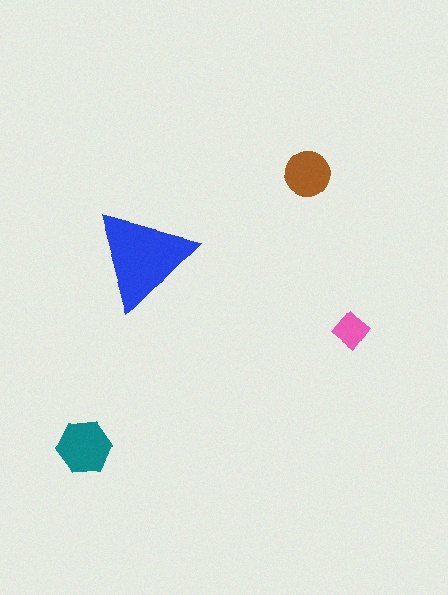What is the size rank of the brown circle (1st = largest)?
3rd.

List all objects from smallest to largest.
The pink diamond, the brown circle, the teal hexagon, the blue triangle.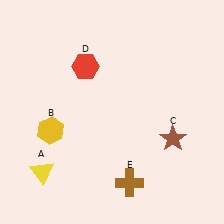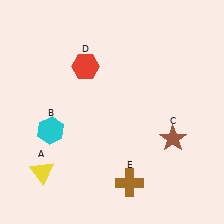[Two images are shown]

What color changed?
The hexagon (B) changed from yellow in Image 1 to cyan in Image 2.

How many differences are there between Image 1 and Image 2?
There is 1 difference between the two images.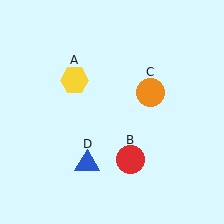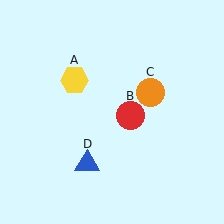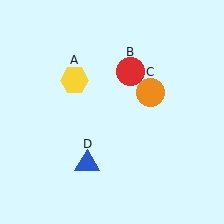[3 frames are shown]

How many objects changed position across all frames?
1 object changed position: red circle (object B).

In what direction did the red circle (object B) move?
The red circle (object B) moved up.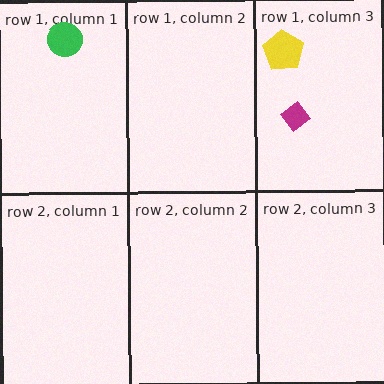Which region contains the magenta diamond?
The row 1, column 3 region.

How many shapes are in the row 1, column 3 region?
2.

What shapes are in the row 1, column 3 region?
The magenta diamond, the yellow pentagon.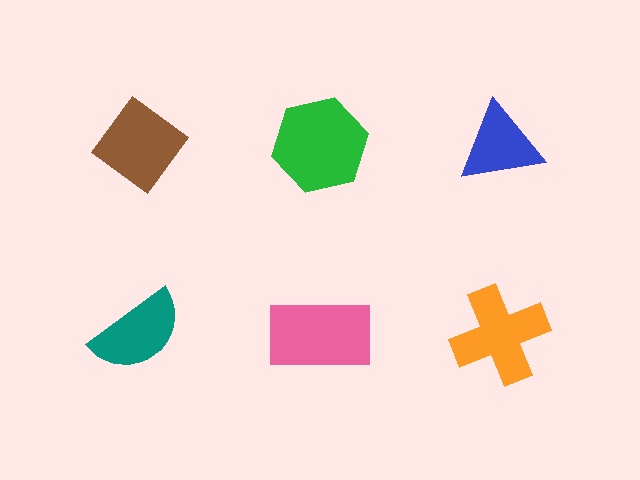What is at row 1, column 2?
A green hexagon.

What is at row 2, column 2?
A pink rectangle.